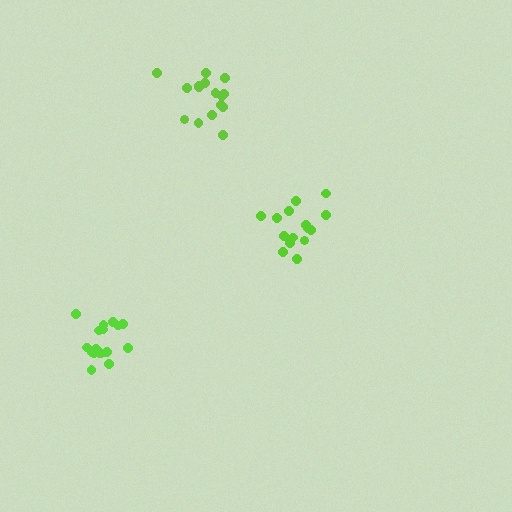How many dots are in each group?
Group 1: 16 dots, Group 2: 15 dots, Group 3: 18 dots (49 total).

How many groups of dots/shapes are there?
There are 3 groups.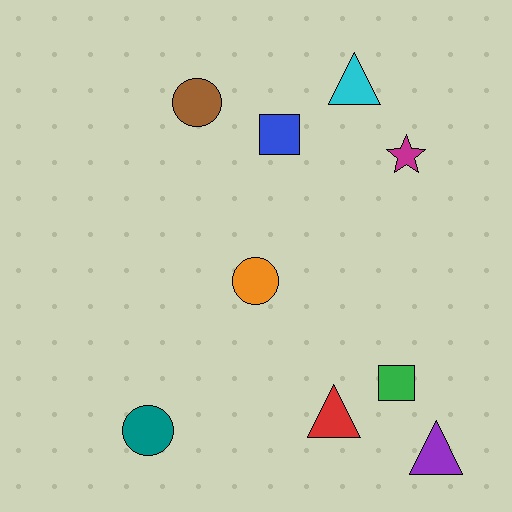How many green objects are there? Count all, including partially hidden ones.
There is 1 green object.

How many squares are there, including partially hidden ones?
There are 2 squares.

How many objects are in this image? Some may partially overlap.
There are 9 objects.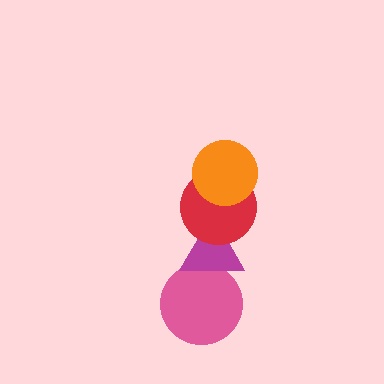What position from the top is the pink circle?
The pink circle is 4th from the top.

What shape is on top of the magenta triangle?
The red circle is on top of the magenta triangle.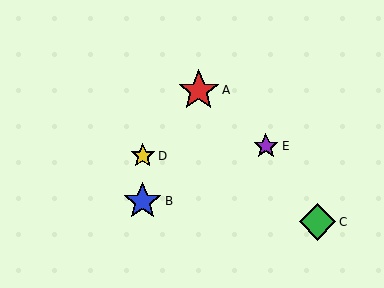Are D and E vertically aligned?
No, D is at x≈143 and E is at x≈266.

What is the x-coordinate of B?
Object B is at x≈143.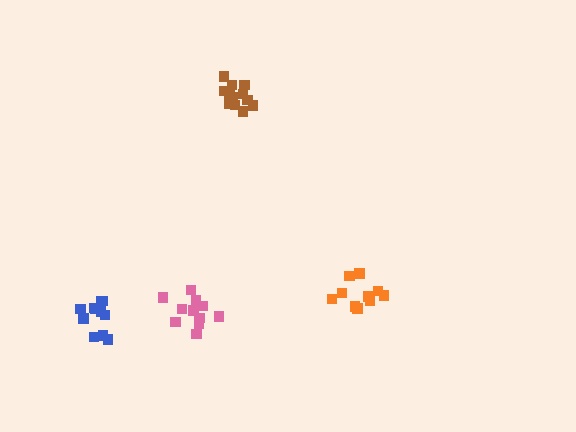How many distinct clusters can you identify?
There are 4 distinct clusters.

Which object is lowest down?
The blue cluster is bottommost.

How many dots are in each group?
Group 1: 12 dots, Group 2: 12 dots, Group 3: 13 dots, Group 4: 11 dots (48 total).